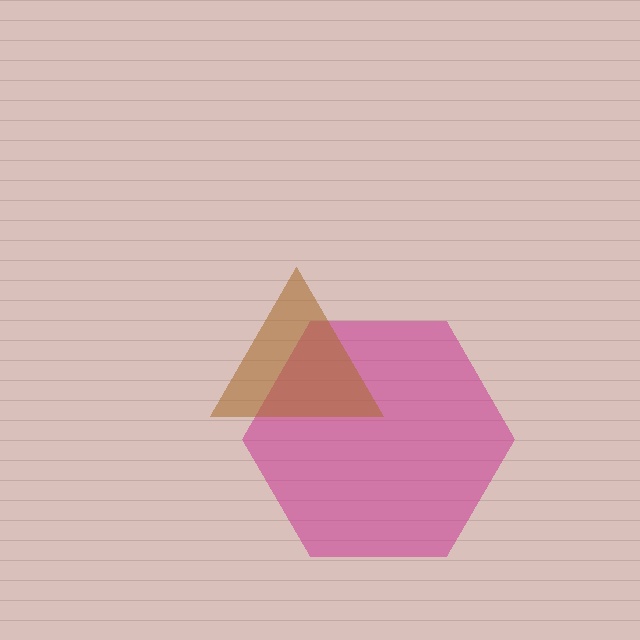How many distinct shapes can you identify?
There are 2 distinct shapes: a magenta hexagon, a brown triangle.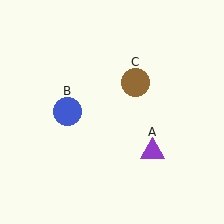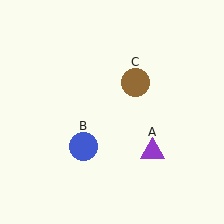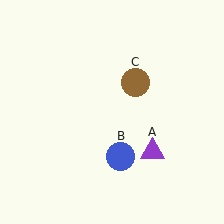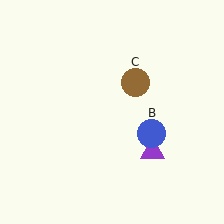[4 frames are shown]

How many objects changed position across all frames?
1 object changed position: blue circle (object B).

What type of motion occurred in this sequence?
The blue circle (object B) rotated counterclockwise around the center of the scene.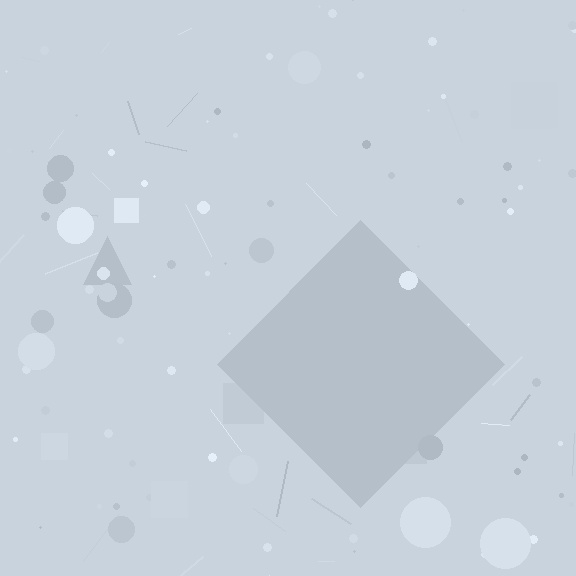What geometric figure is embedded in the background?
A diamond is embedded in the background.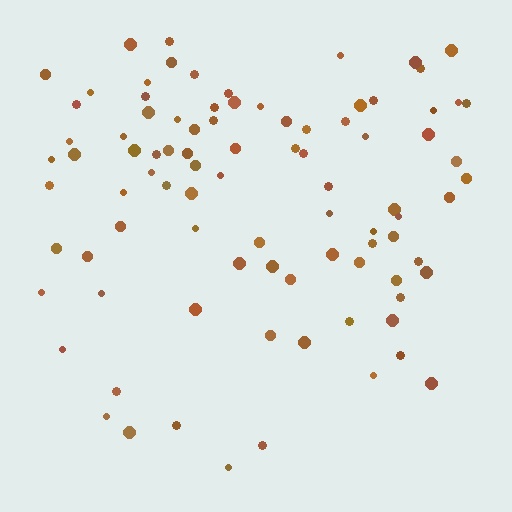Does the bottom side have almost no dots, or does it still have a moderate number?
Still a moderate number, just noticeably fewer than the top.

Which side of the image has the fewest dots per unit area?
The bottom.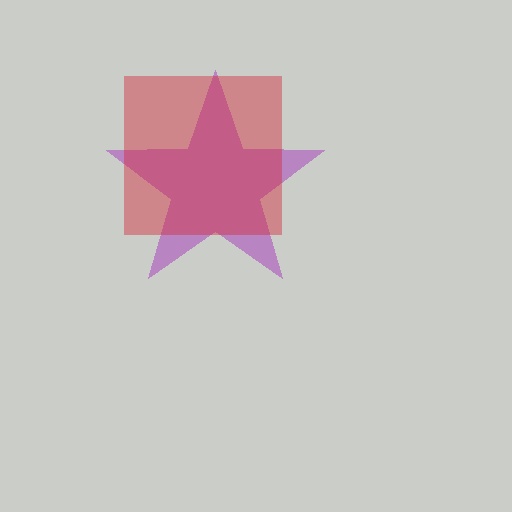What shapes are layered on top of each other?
The layered shapes are: a purple star, a red square.